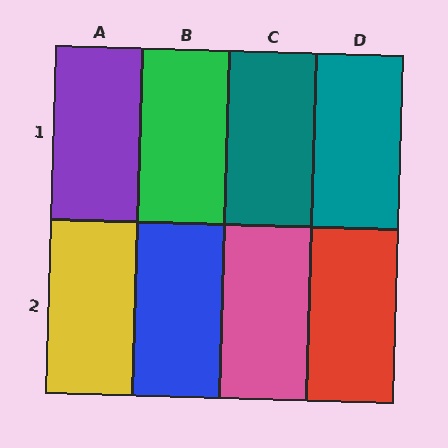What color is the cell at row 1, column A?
Purple.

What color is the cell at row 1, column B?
Green.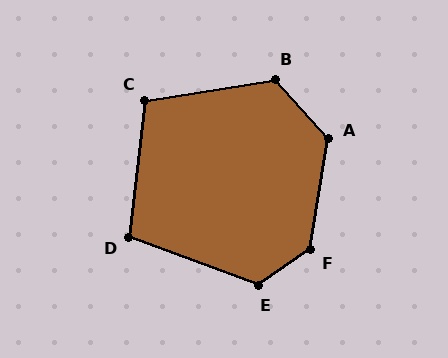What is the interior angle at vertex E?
Approximately 126 degrees (obtuse).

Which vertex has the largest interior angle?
F, at approximately 134 degrees.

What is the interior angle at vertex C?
Approximately 105 degrees (obtuse).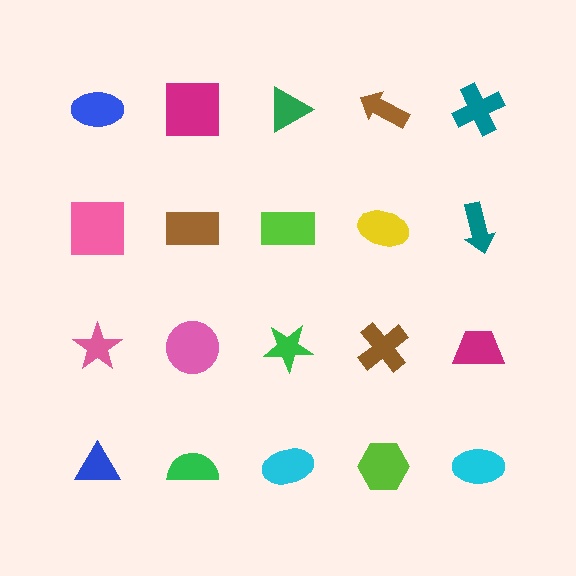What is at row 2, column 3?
A lime rectangle.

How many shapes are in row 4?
5 shapes.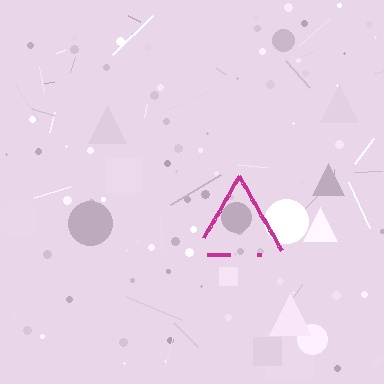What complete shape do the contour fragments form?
The contour fragments form a triangle.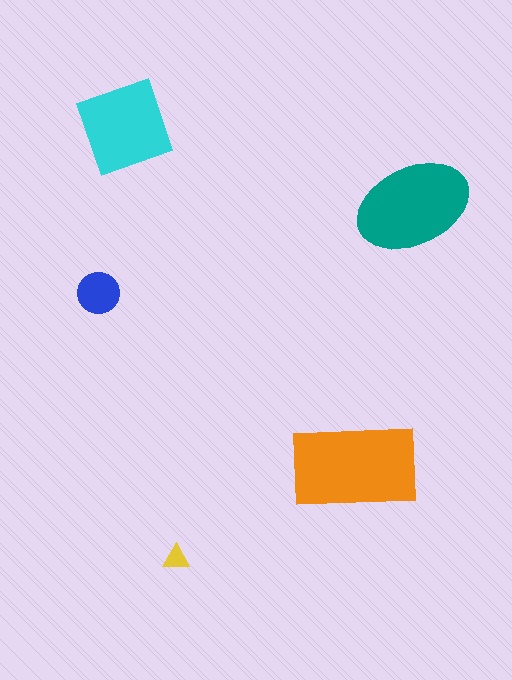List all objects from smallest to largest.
The yellow triangle, the blue circle, the cyan diamond, the teal ellipse, the orange rectangle.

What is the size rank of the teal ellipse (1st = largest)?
2nd.